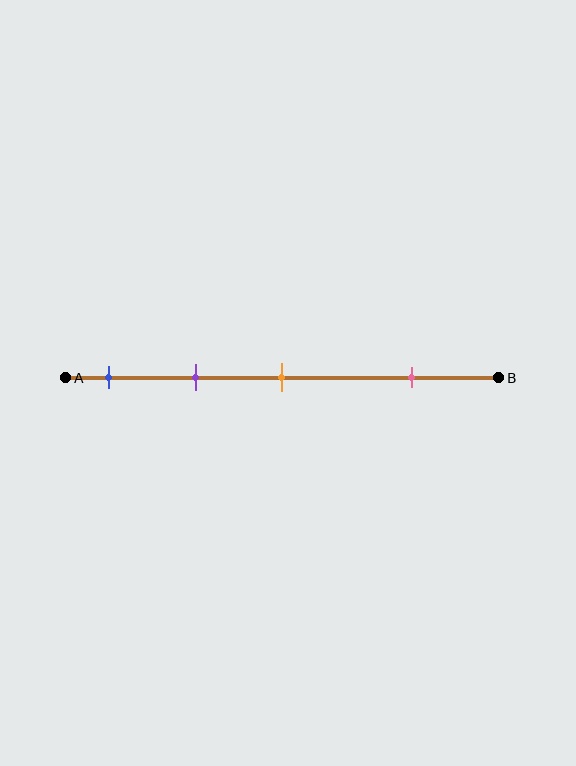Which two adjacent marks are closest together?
The blue and purple marks are the closest adjacent pair.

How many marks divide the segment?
There are 4 marks dividing the segment.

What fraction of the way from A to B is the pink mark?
The pink mark is approximately 80% (0.8) of the way from A to B.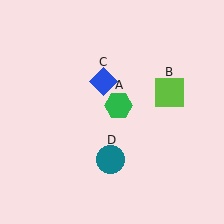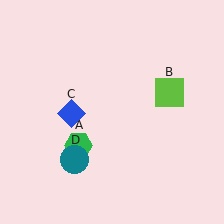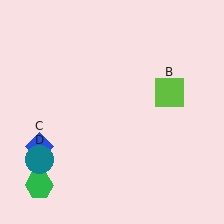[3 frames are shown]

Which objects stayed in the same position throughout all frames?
Lime square (object B) remained stationary.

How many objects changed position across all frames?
3 objects changed position: green hexagon (object A), blue diamond (object C), teal circle (object D).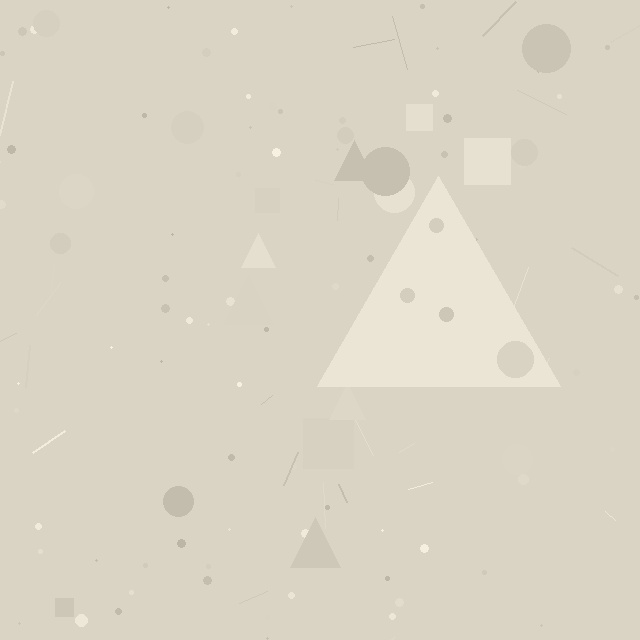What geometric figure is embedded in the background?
A triangle is embedded in the background.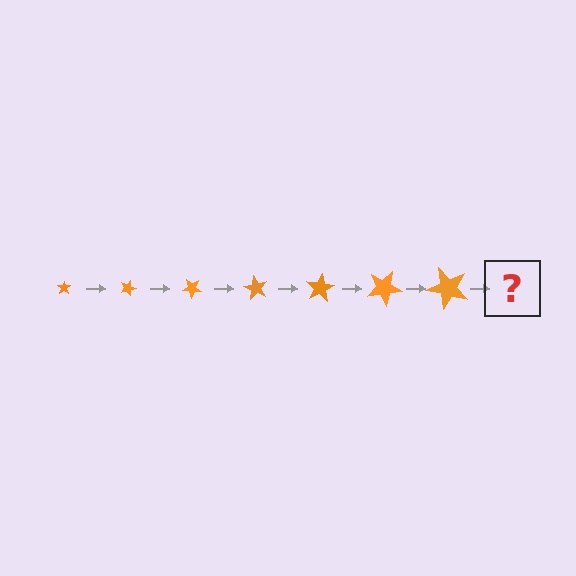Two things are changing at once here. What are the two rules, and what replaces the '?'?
The two rules are that the star grows larger each step and it rotates 20 degrees each step. The '?' should be a star, larger than the previous one and rotated 140 degrees from the start.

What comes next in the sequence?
The next element should be a star, larger than the previous one and rotated 140 degrees from the start.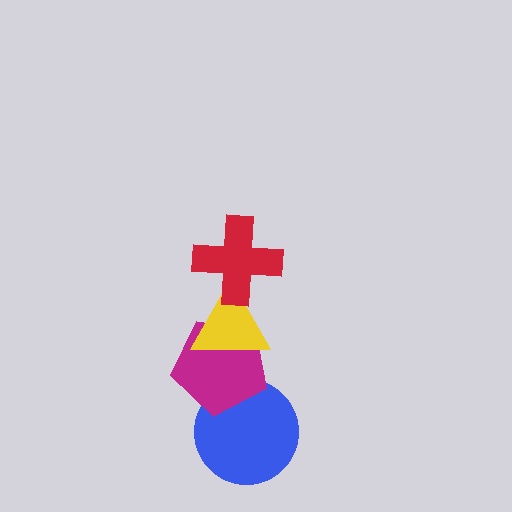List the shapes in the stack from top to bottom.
From top to bottom: the red cross, the yellow triangle, the magenta pentagon, the blue circle.